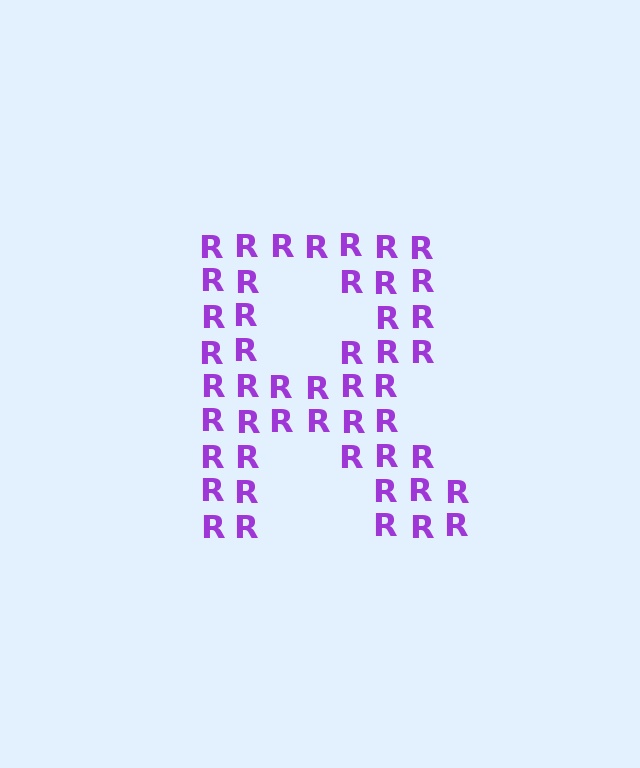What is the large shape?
The large shape is the letter R.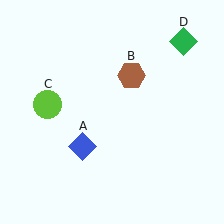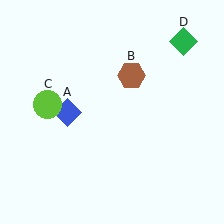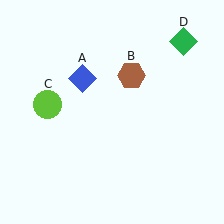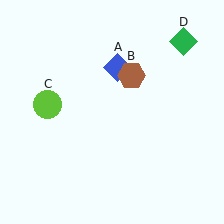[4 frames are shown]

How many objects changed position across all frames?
1 object changed position: blue diamond (object A).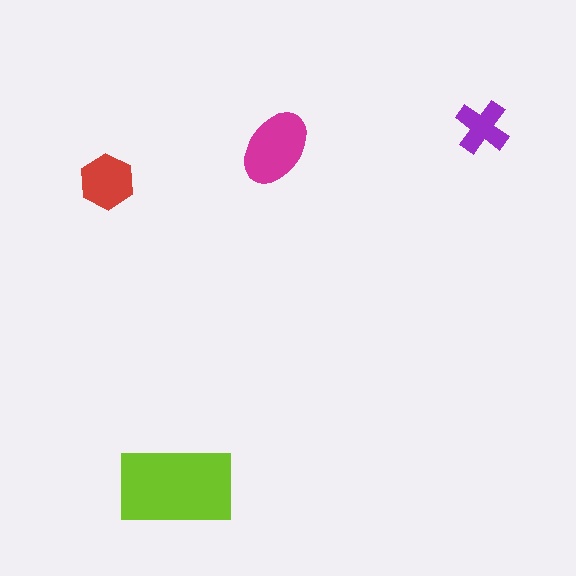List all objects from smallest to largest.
The purple cross, the red hexagon, the magenta ellipse, the lime rectangle.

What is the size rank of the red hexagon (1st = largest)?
3rd.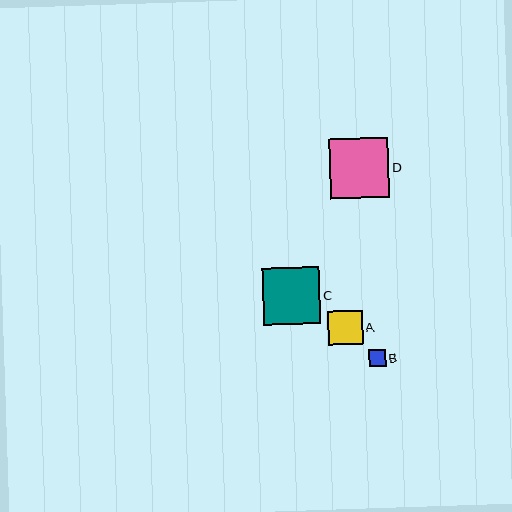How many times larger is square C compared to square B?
Square C is approximately 3.4 times the size of square B.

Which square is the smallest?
Square B is the smallest with a size of approximately 17 pixels.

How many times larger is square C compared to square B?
Square C is approximately 3.4 times the size of square B.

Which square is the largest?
Square D is the largest with a size of approximately 60 pixels.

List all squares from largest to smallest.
From largest to smallest: D, C, A, B.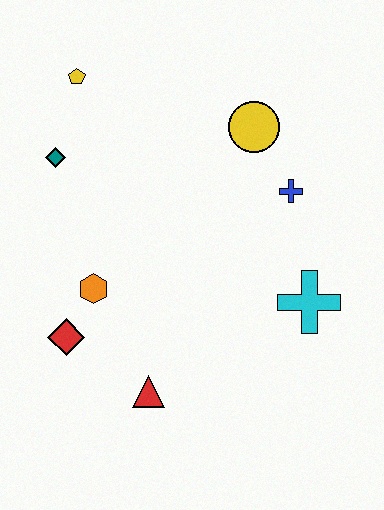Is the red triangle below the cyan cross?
Yes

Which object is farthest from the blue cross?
The red diamond is farthest from the blue cross.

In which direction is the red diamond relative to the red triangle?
The red diamond is to the left of the red triangle.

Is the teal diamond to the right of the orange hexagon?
No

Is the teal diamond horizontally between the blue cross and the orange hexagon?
No